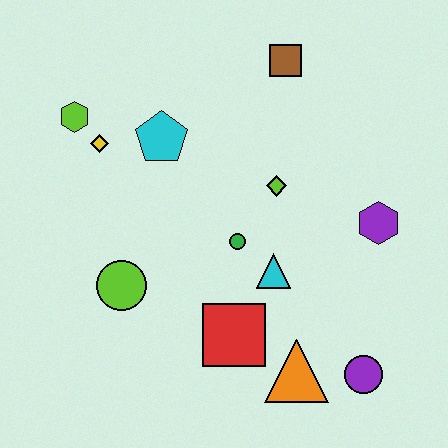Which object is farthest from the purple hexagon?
The lime hexagon is farthest from the purple hexagon.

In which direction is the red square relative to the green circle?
The red square is below the green circle.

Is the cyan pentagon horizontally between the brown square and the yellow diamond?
Yes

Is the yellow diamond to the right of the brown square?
No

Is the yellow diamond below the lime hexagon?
Yes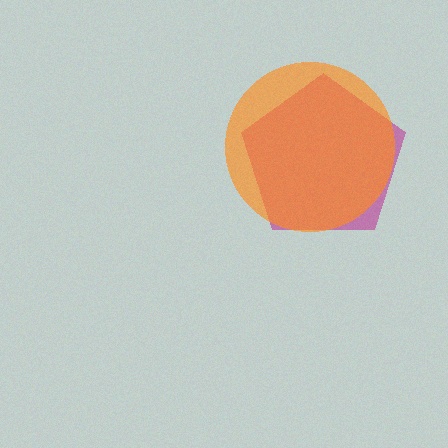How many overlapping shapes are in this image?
There are 2 overlapping shapes in the image.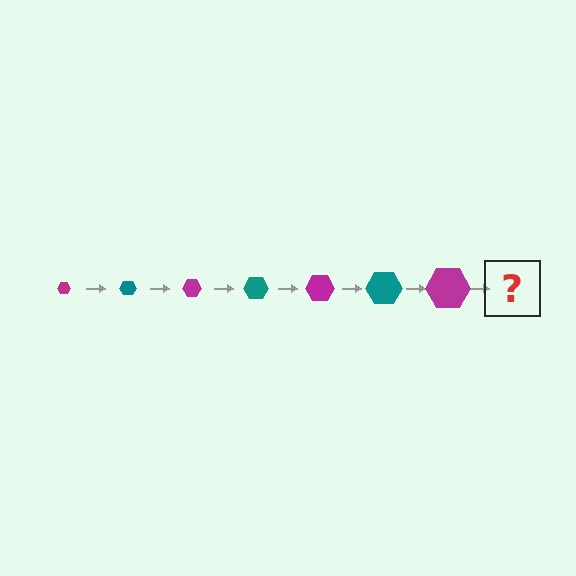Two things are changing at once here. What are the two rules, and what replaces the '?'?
The two rules are that the hexagon grows larger each step and the color cycles through magenta and teal. The '?' should be a teal hexagon, larger than the previous one.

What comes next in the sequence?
The next element should be a teal hexagon, larger than the previous one.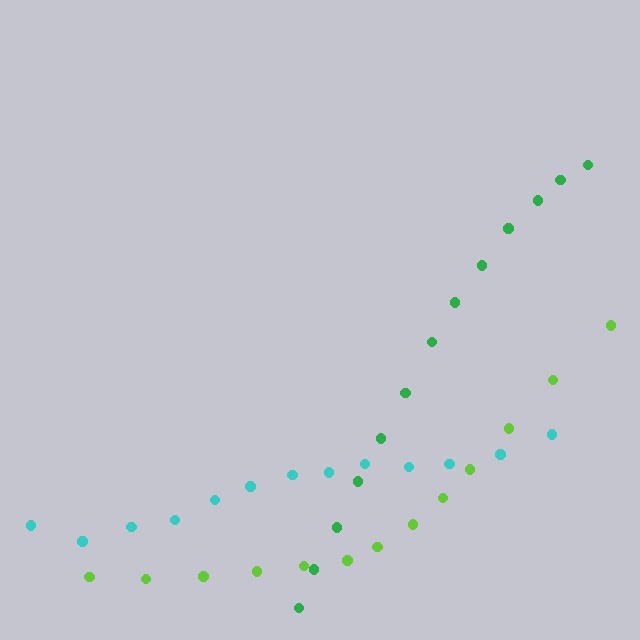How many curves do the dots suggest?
There are 3 distinct paths.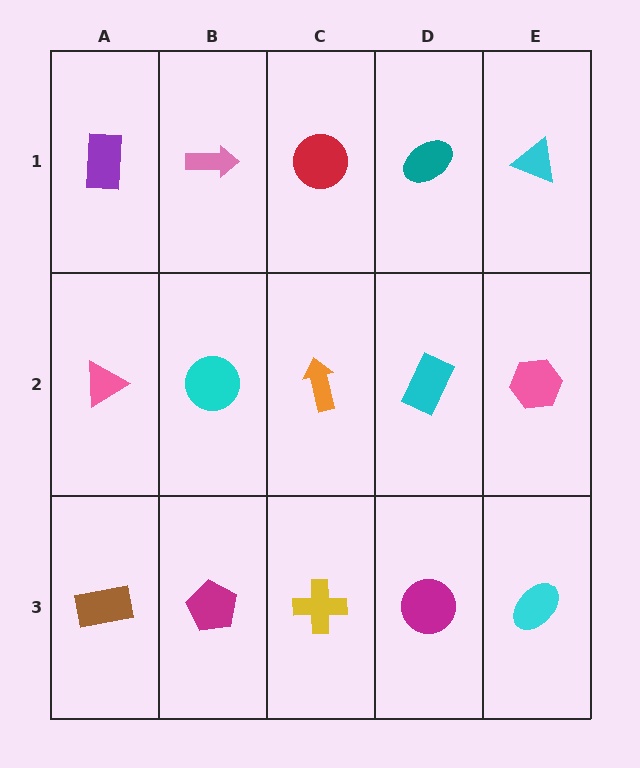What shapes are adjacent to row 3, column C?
An orange arrow (row 2, column C), a magenta pentagon (row 3, column B), a magenta circle (row 3, column D).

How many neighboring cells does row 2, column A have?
3.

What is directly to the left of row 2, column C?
A cyan circle.